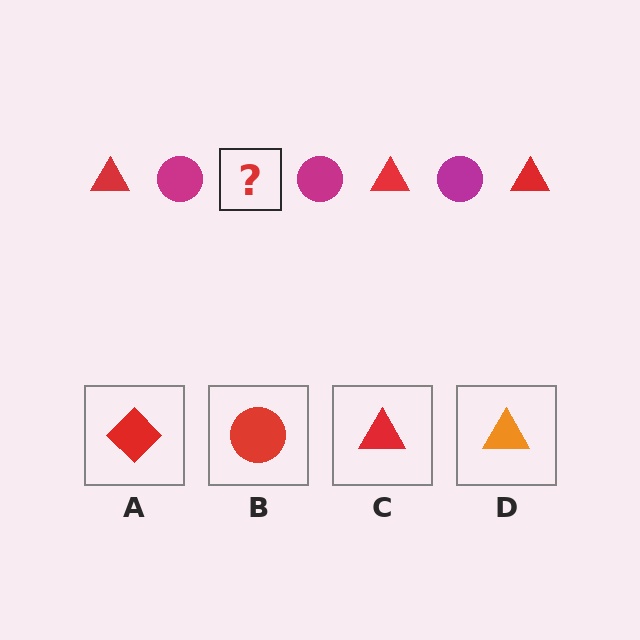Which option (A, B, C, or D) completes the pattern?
C.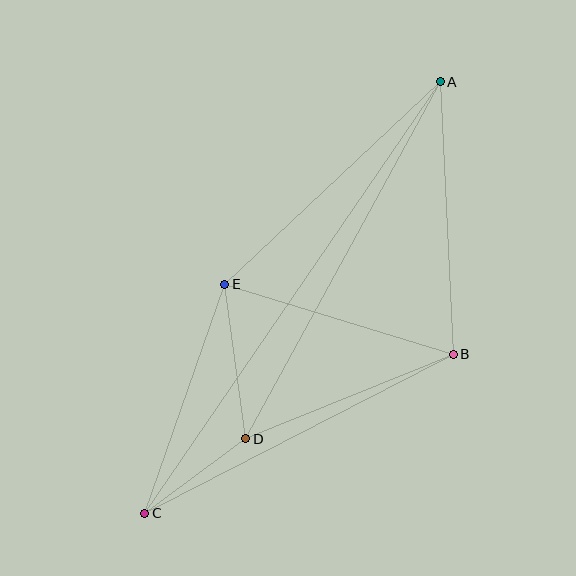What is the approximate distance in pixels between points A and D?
The distance between A and D is approximately 407 pixels.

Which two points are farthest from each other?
Points A and C are farthest from each other.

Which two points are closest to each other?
Points C and D are closest to each other.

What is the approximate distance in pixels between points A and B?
The distance between A and B is approximately 273 pixels.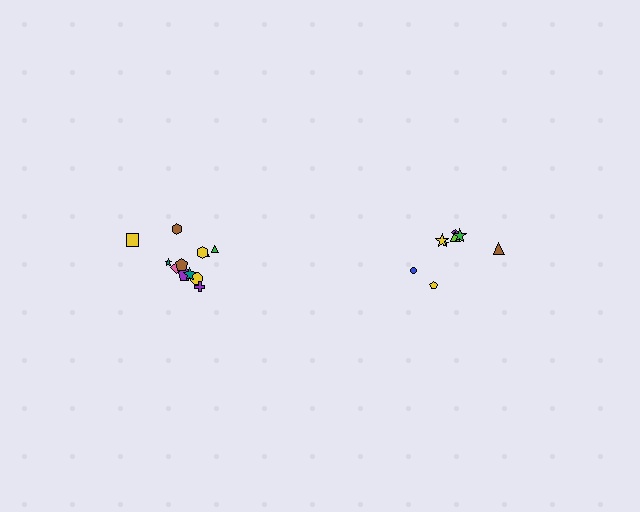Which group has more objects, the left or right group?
The left group.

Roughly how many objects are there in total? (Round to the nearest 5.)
Roughly 20 objects in total.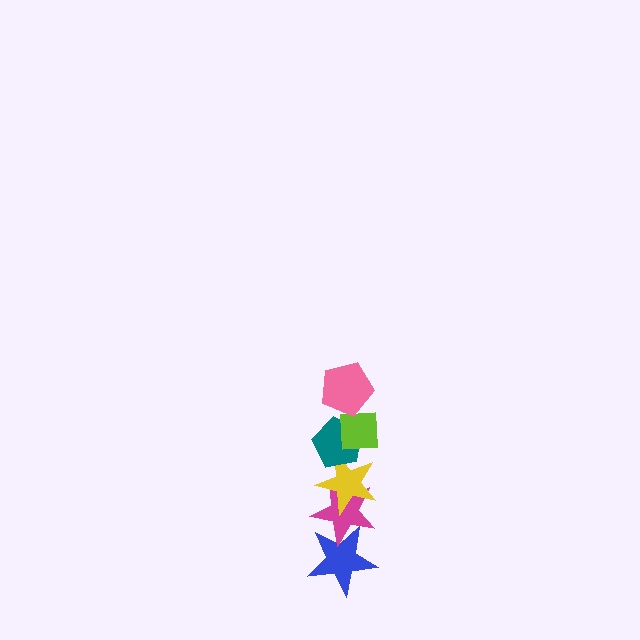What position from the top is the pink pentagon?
The pink pentagon is 1st from the top.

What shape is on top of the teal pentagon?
The lime square is on top of the teal pentagon.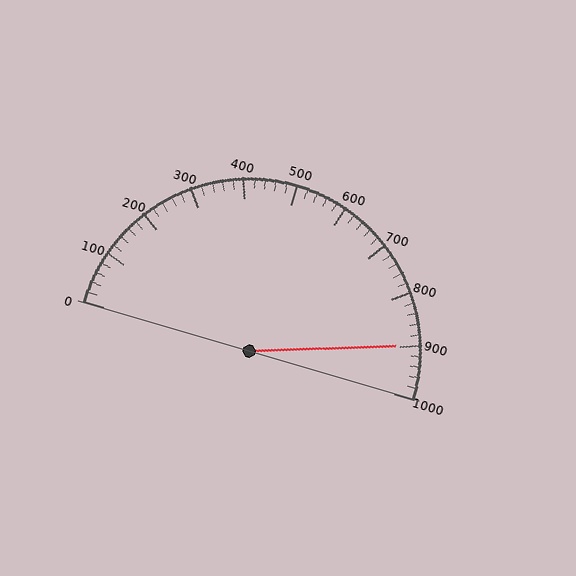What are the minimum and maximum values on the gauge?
The gauge ranges from 0 to 1000.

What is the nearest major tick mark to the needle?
The nearest major tick mark is 900.